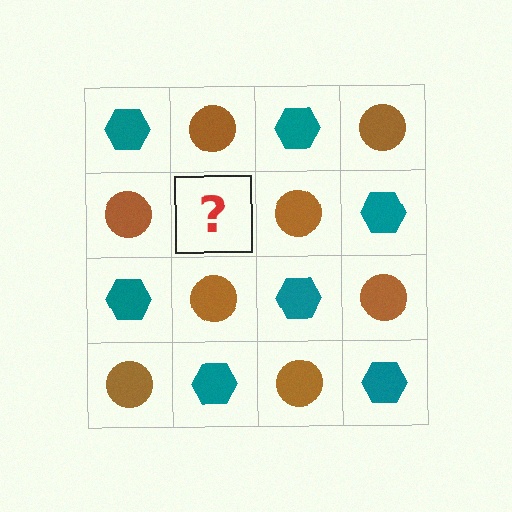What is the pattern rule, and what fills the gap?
The rule is that it alternates teal hexagon and brown circle in a checkerboard pattern. The gap should be filled with a teal hexagon.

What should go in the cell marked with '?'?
The missing cell should contain a teal hexagon.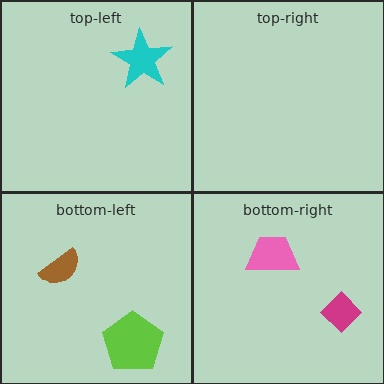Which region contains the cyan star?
The top-left region.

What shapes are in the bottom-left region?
The brown semicircle, the lime pentagon.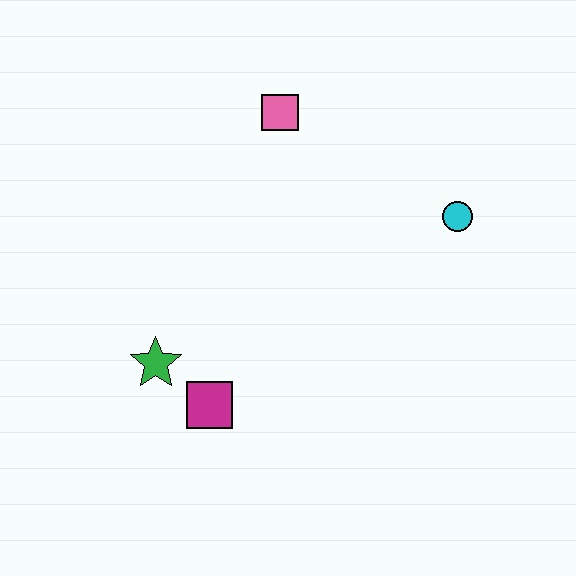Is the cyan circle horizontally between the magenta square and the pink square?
No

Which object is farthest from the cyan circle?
The green star is farthest from the cyan circle.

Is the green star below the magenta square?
No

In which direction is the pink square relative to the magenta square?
The pink square is above the magenta square.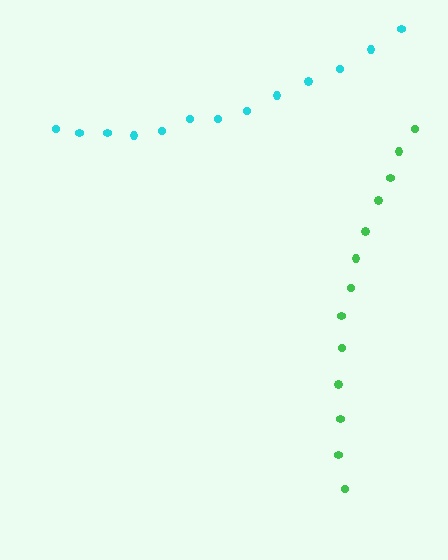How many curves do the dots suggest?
There are 2 distinct paths.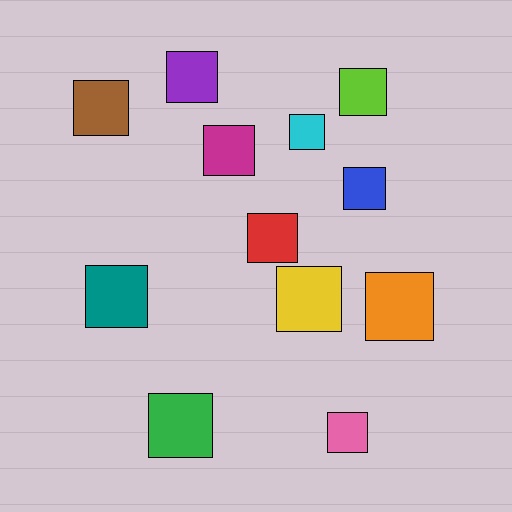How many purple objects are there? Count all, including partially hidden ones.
There is 1 purple object.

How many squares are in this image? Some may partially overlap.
There are 12 squares.